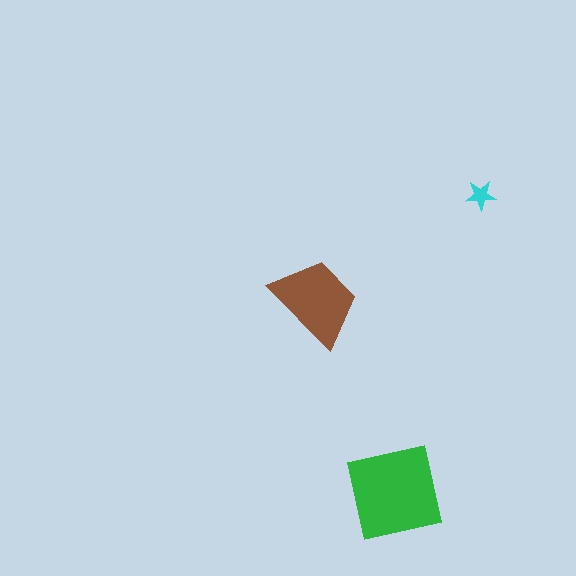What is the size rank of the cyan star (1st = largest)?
3rd.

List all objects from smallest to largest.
The cyan star, the brown trapezoid, the green square.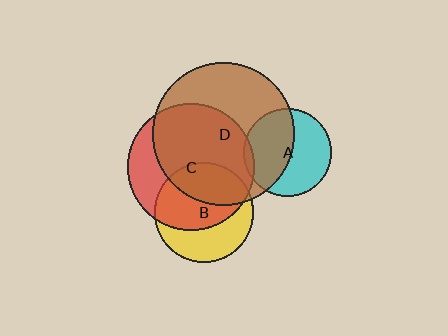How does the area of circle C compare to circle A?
Approximately 2.1 times.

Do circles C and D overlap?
Yes.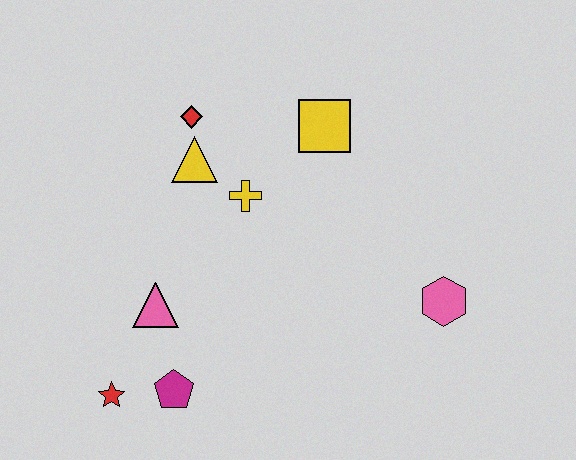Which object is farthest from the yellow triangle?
The pink hexagon is farthest from the yellow triangle.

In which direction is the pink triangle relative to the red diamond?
The pink triangle is below the red diamond.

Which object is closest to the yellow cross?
The yellow triangle is closest to the yellow cross.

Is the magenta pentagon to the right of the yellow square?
No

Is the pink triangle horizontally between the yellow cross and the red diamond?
No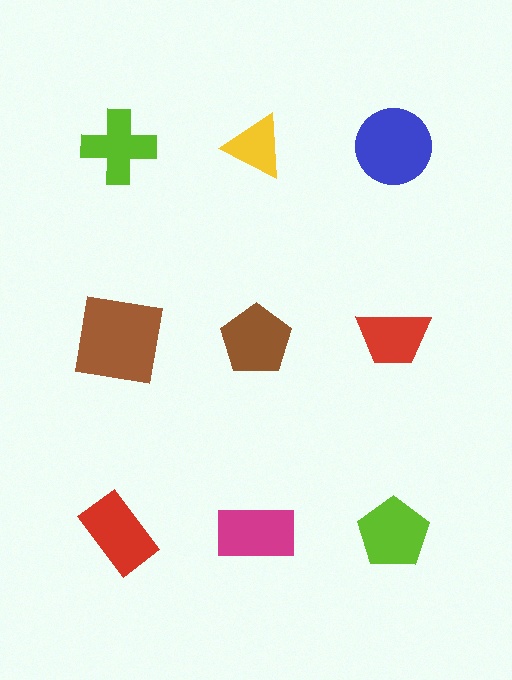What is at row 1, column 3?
A blue circle.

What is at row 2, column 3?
A red trapezoid.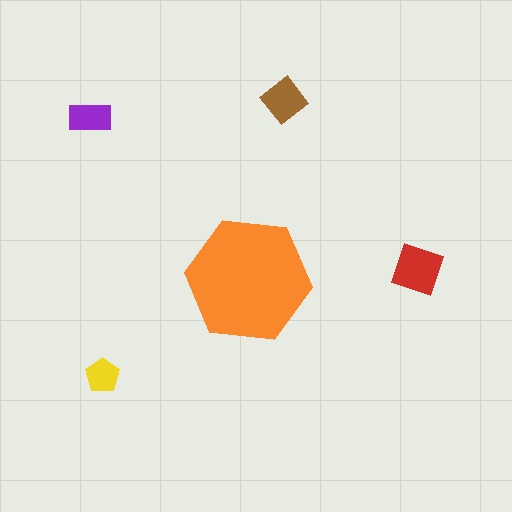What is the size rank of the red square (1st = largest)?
2nd.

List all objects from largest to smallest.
The orange hexagon, the red square, the brown diamond, the purple rectangle, the yellow pentagon.